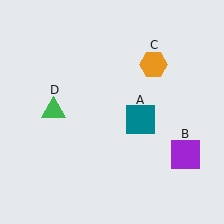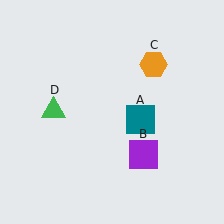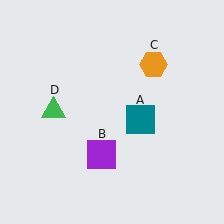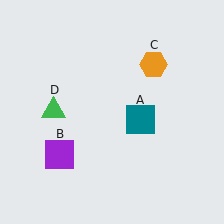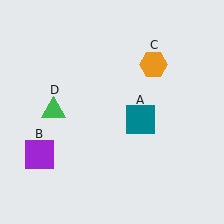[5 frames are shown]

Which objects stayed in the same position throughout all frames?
Teal square (object A) and orange hexagon (object C) and green triangle (object D) remained stationary.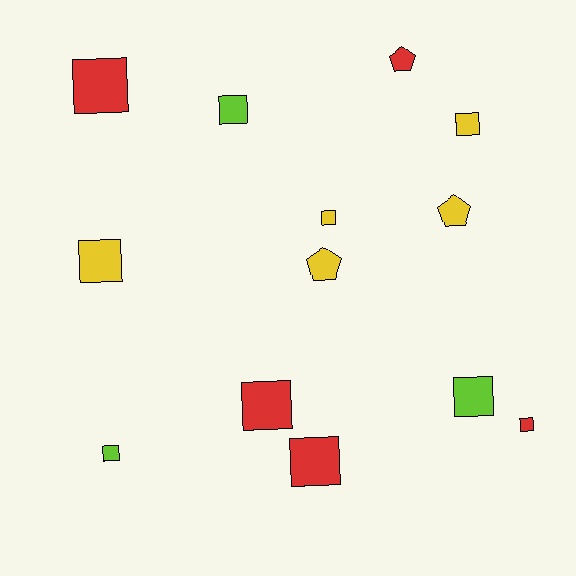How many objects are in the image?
There are 13 objects.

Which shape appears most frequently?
Square, with 10 objects.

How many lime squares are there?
There are 3 lime squares.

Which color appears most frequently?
Yellow, with 5 objects.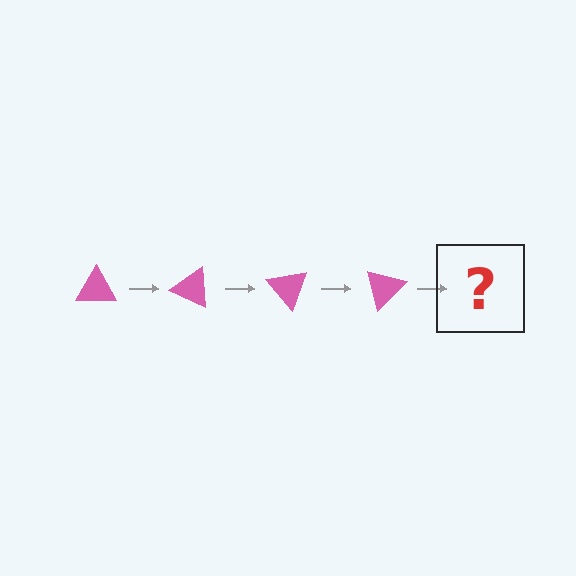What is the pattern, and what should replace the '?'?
The pattern is that the triangle rotates 25 degrees each step. The '?' should be a pink triangle rotated 100 degrees.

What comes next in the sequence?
The next element should be a pink triangle rotated 100 degrees.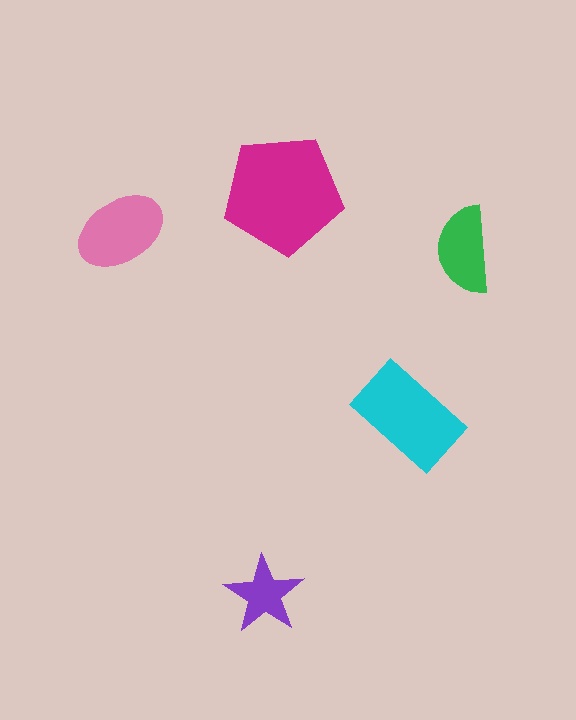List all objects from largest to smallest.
The magenta pentagon, the cyan rectangle, the pink ellipse, the green semicircle, the purple star.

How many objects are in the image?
There are 5 objects in the image.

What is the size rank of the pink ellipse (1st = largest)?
3rd.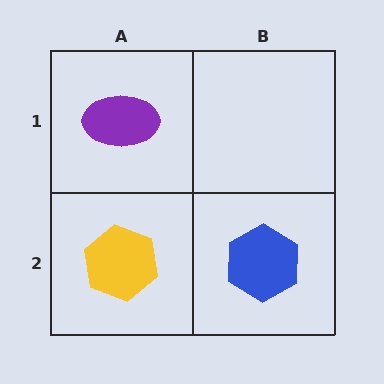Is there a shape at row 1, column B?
No, that cell is empty.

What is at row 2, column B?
A blue hexagon.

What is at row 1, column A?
A purple ellipse.